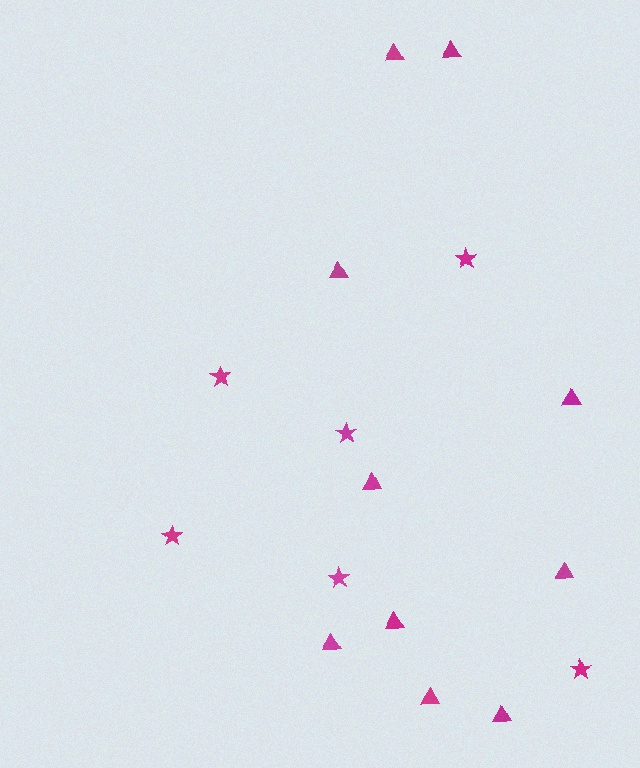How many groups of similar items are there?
There are 2 groups: one group of stars (6) and one group of triangles (10).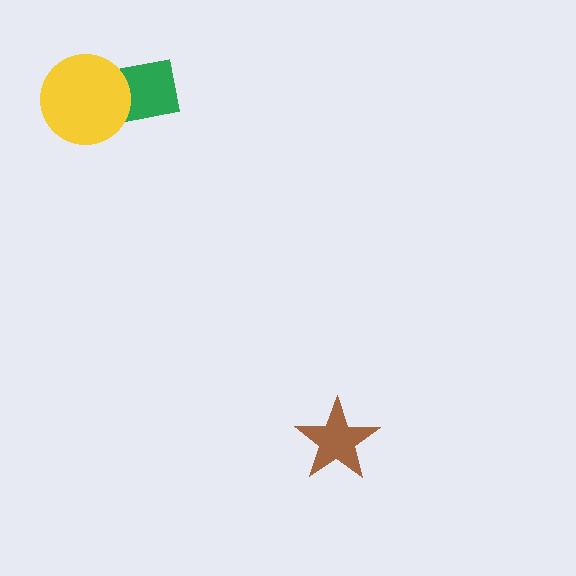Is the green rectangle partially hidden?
Yes, it is partially covered by another shape.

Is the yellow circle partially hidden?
No, no other shape covers it.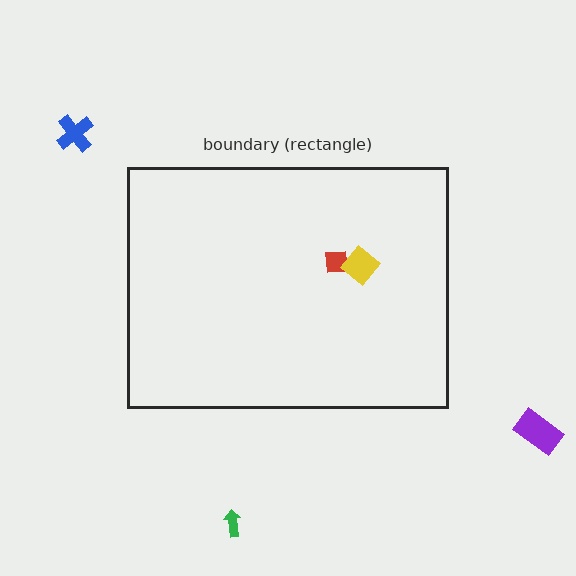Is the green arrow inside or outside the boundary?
Outside.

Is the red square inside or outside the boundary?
Inside.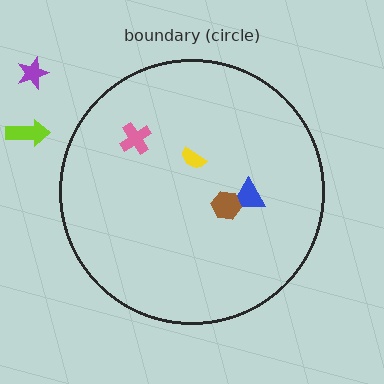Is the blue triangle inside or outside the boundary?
Inside.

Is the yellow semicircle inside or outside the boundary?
Inside.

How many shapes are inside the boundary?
4 inside, 2 outside.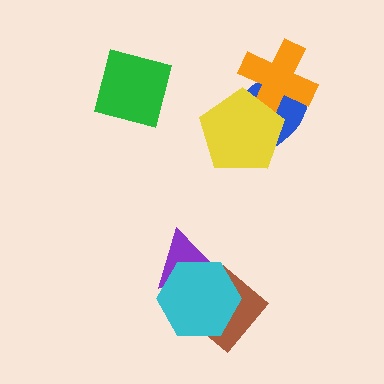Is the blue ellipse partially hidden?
Yes, it is partially covered by another shape.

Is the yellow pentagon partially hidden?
No, no other shape covers it.